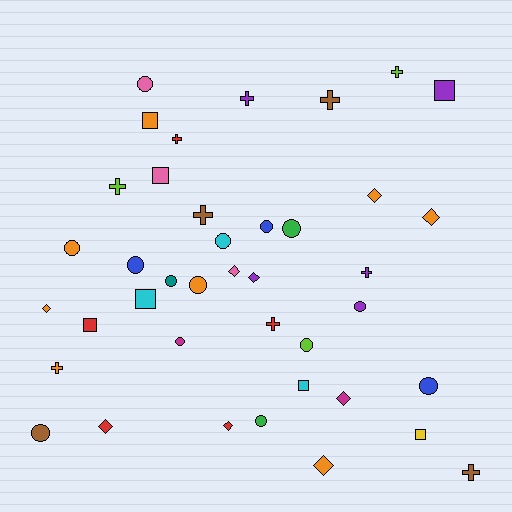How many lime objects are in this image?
There are 3 lime objects.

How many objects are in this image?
There are 40 objects.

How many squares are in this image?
There are 7 squares.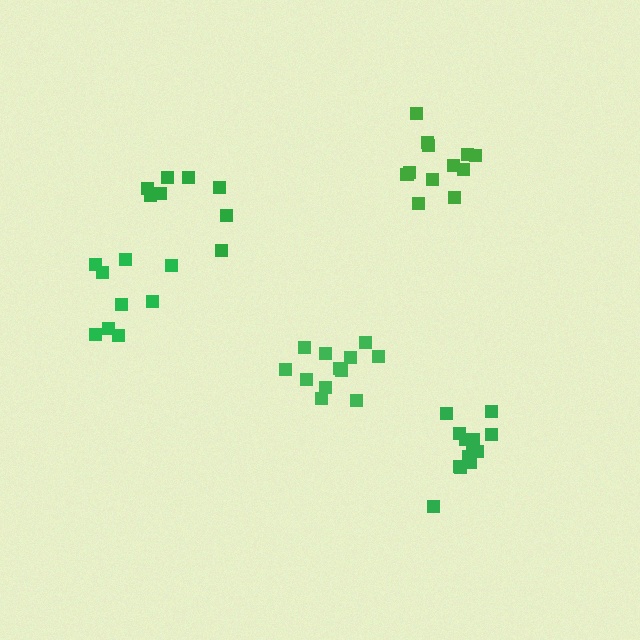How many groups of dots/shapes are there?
There are 5 groups.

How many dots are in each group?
Group 1: 12 dots, Group 2: 12 dots, Group 3: 8 dots, Group 4: 9 dots, Group 5: 13 dots (54 total).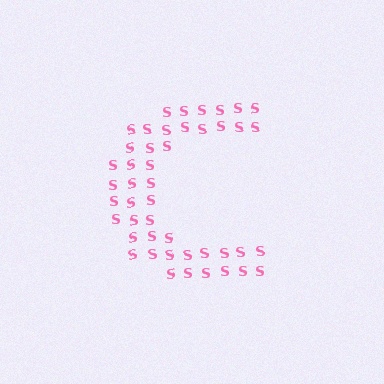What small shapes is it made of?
It is made of small letter S's.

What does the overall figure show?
The overall figure shows the letter C.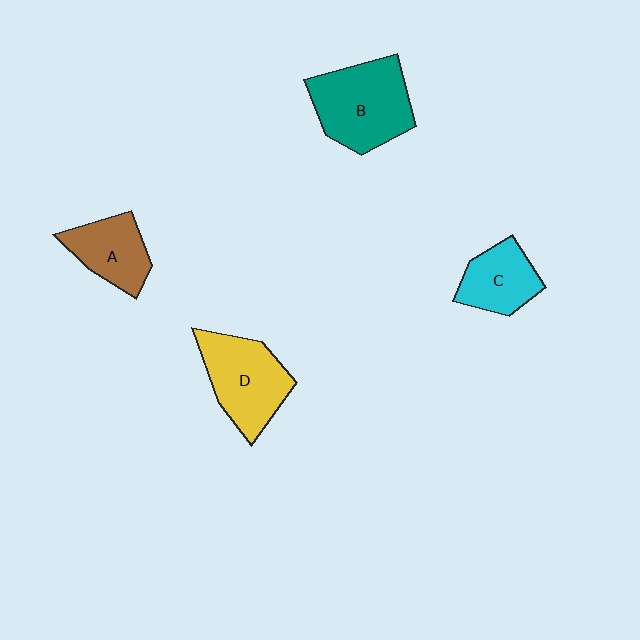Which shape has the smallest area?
Shape C (cyan).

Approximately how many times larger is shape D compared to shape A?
Approximately 1.4 times.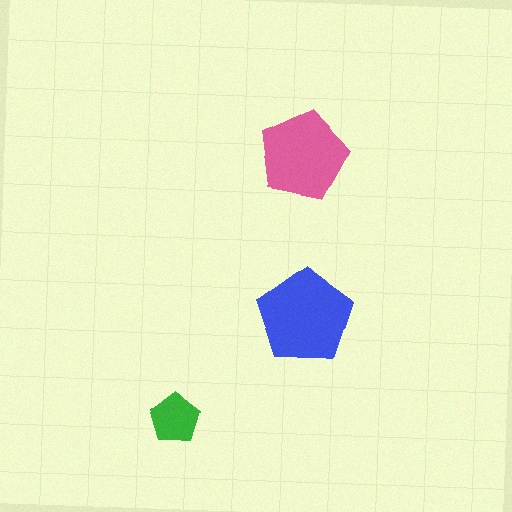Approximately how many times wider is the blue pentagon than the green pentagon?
About 2 times wider.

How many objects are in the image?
There are 3 objects in the image.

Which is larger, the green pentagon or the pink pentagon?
The pink one.